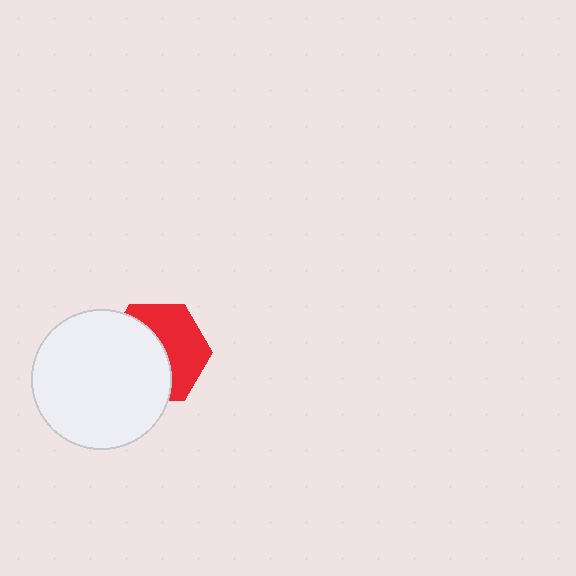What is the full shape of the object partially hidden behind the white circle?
The partially hidden object is a red hexagon.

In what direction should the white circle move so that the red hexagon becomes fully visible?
The white circle should move left. That is the shortest direction to clear the overlap and leave the red hexagon fully visible.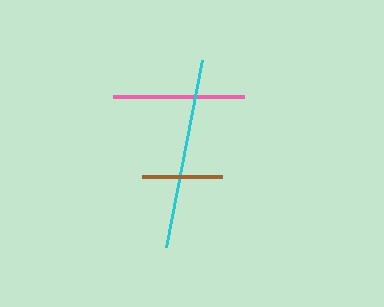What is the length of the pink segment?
The pink segment is approximately 131 pixels long.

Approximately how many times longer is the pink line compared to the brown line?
The pink line is approximately 1.6 times the length of the brown line.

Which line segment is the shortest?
The brown line is the shortest at approximately 80 pixels.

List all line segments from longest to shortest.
From longest to shortest: cyan, pink, brown.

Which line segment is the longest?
The cyan line is the longest at approximately 191 pixels.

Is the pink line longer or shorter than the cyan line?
The cyan line is longer than the pink line.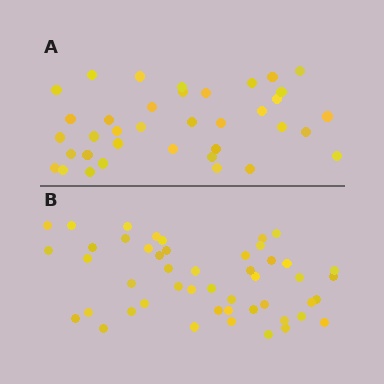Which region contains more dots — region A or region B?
Region B (the bottom region) has more dots.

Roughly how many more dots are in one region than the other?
Region B has roughly 12 or so more dots than region A.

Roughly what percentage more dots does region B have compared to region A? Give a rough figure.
About 30% more.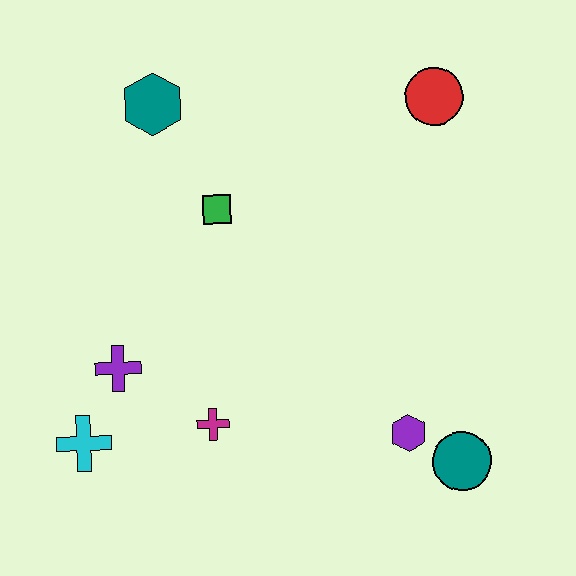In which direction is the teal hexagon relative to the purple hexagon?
The teal hexagon is above the purple hexagon.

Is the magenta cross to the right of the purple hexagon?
No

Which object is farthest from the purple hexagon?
The teal hexagon is farthest from the purple hexagon.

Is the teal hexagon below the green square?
No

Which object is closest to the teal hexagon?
The green square is closest to the teal hexagon.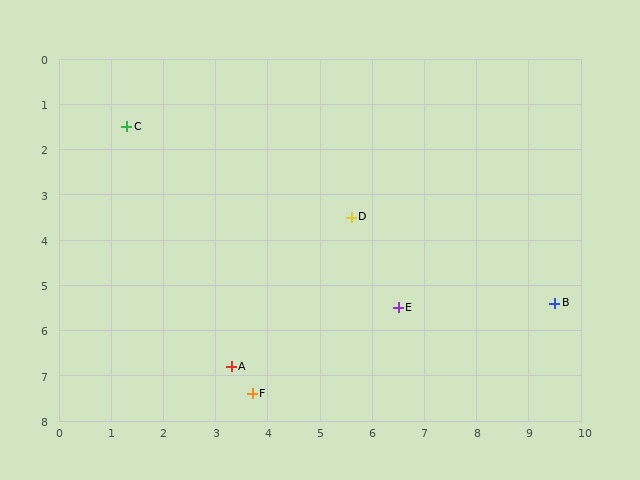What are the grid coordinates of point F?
Point F is at approximately (3.7, 7.4).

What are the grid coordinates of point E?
Point E is at approximately (6.5, 5.5).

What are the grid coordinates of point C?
Point C is at approximately (1.3, 1.5).